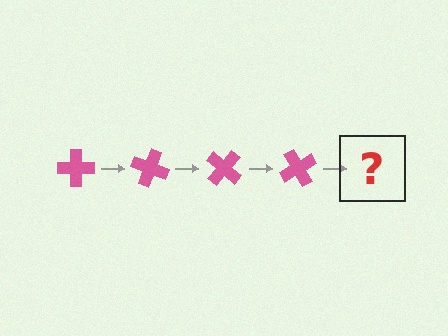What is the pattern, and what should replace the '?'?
The pattern is that the cross rotates 20 degrees each step. The '?' should be a pink cross rotated 80 degrees.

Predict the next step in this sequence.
The next step is a pink cross rotated 80 degrees.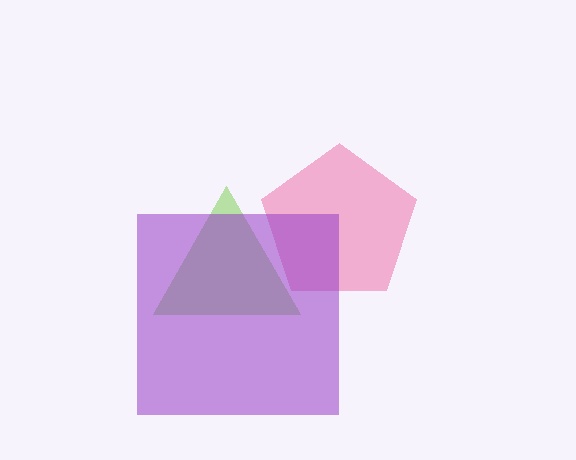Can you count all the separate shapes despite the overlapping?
Yes, there are 3 separate shapes.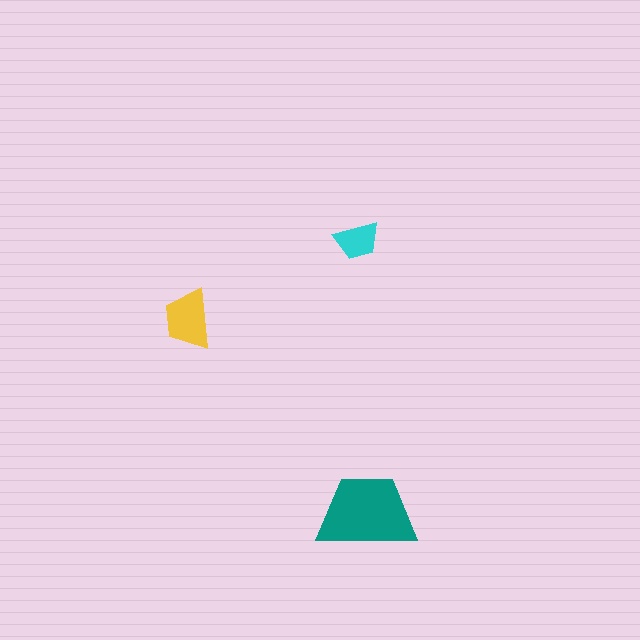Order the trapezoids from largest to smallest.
the teal one, the yellow one, the cyan one.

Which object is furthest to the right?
The teal trapezoid is rightmost.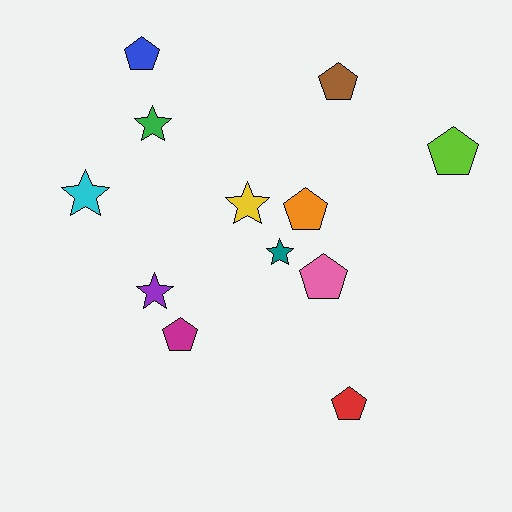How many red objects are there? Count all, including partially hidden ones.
There is 1 red object.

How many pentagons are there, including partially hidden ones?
There are 7 pentagons.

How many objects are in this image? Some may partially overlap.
There are 12 objects.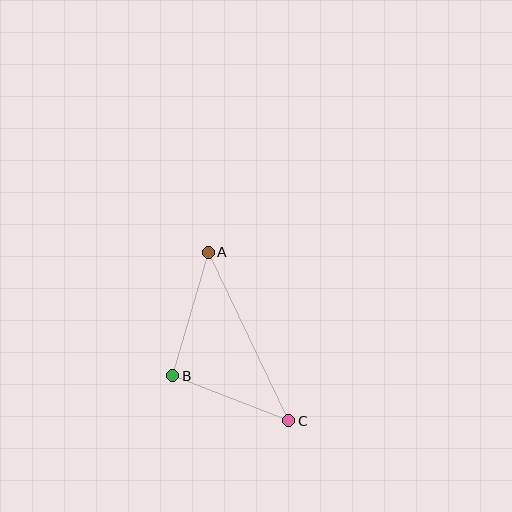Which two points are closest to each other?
Points B and C are closest to each other.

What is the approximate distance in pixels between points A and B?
The distance between A and B is approximately 129 pixels.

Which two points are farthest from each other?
Points A and C are farthest from each other.